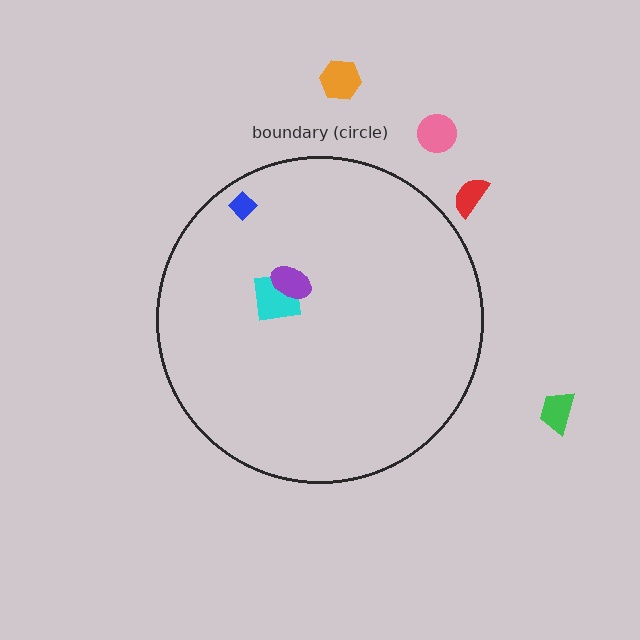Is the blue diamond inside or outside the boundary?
Inside.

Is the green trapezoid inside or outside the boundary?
Outside.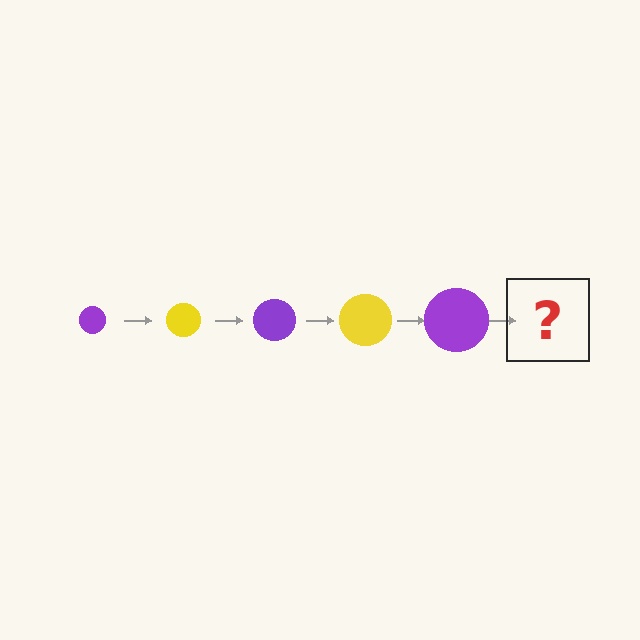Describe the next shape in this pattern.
It should be a yellow circle, larger than the previous one.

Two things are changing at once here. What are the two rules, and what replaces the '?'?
The two rules are that the circle grows larger each step and the color cycles through purple and yellow. The '?' should be a yellow circle, larger than the previous one.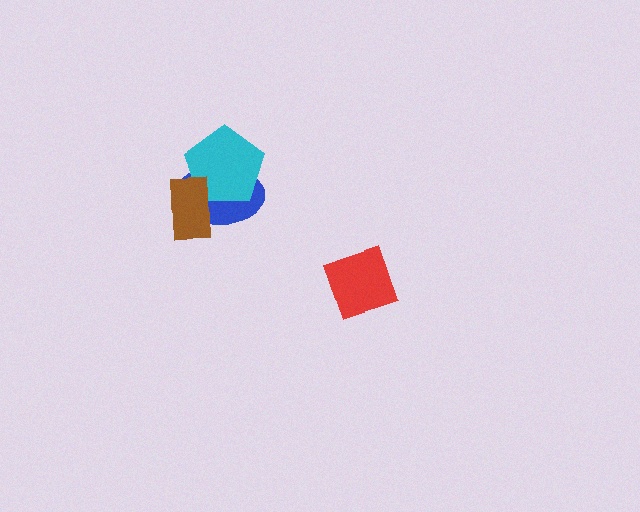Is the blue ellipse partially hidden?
Yes, it is partially covered by another shape.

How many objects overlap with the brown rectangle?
2 objects overlap with the brown rectangle.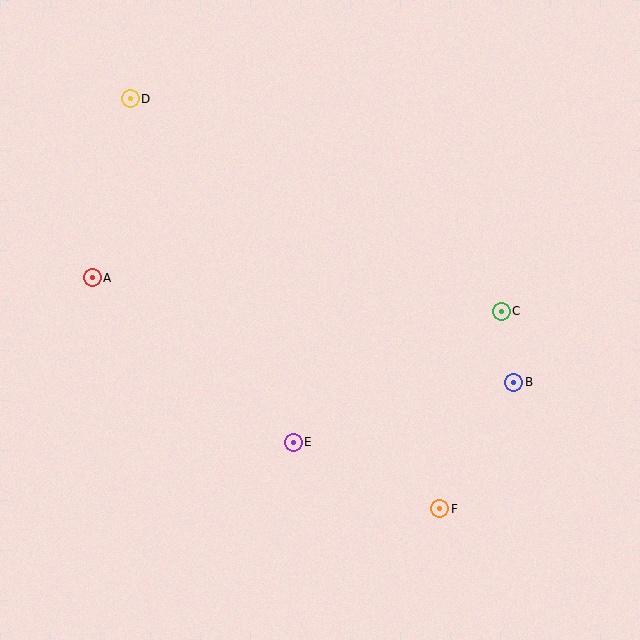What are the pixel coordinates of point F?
Point F is at (440, 509).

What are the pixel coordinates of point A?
Point A is at (92, 278).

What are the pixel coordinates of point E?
Point E is at (293, 442).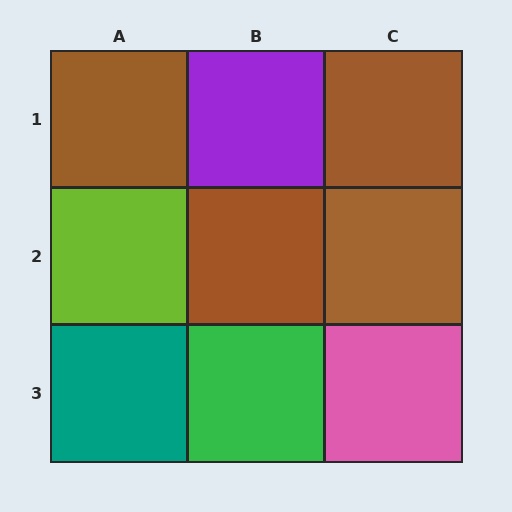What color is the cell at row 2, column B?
Brown.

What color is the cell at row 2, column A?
Lime.